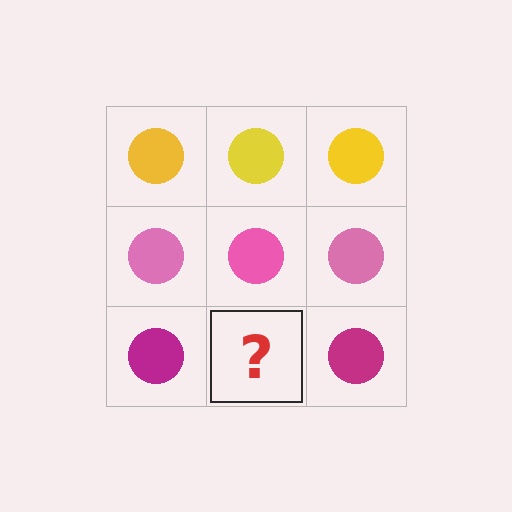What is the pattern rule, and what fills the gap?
The rule is that each row has a consistent color. The gap should be filled with a magenta circle.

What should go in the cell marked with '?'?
The missing cell should contain a magenta circle.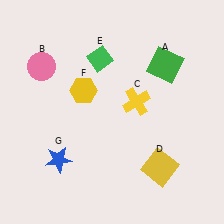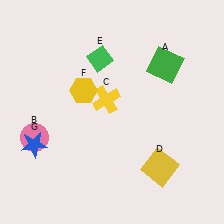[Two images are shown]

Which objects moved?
The objects that moved are: the pink circle (B), the yellow cross (C), the blue star (G).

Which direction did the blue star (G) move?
The blue star (G) moved left.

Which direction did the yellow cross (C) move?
The yellow cross (C) moved left.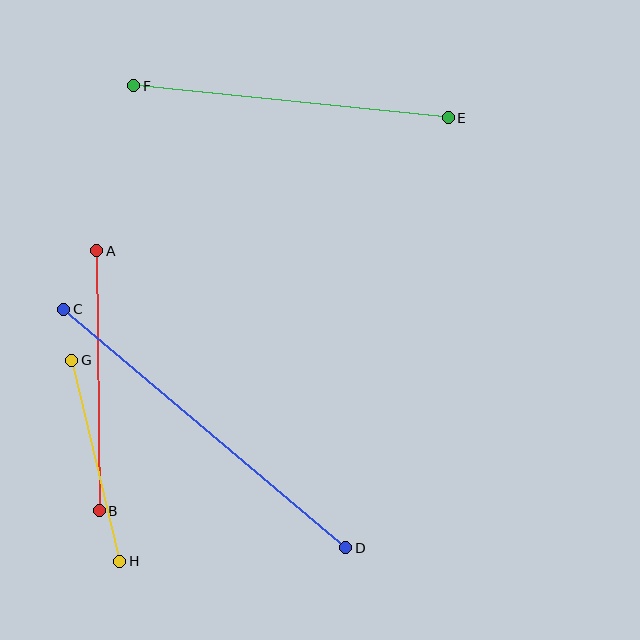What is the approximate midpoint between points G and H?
The midpoint is at approximately (96, 461) pixels.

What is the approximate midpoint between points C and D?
The midpoint is at approximately (205, 429) pixels.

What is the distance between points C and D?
The distance is approximately 370 pixels.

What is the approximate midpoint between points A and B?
The midpoint is at approximately (98, 381) pixels.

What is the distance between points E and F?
The distance is approximately 316 pixels.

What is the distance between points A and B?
The distance is approximately 260 pixels.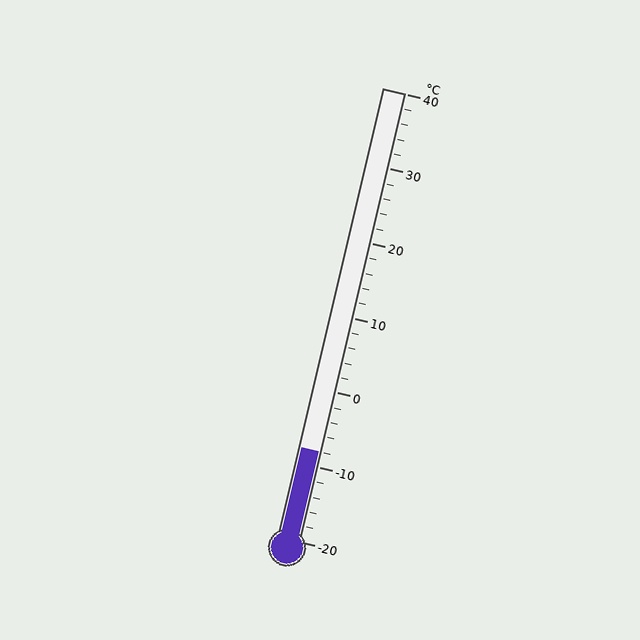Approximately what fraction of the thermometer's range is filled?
The thermometer is filled to approximately 20% of its range.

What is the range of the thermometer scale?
The thermometer scale ranges from -20°C to 40°C.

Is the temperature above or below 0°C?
The temperature is below 0°C.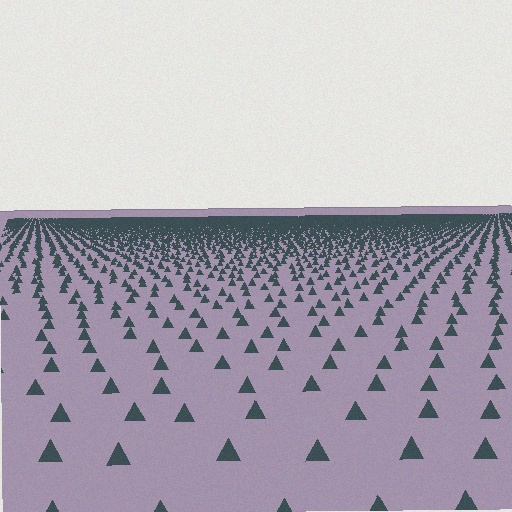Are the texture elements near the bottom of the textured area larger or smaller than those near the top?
Larger. Near the bottom, elements are closer to the viewer and appear at a bigger on-screen size.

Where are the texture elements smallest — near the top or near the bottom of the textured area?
Near the top.